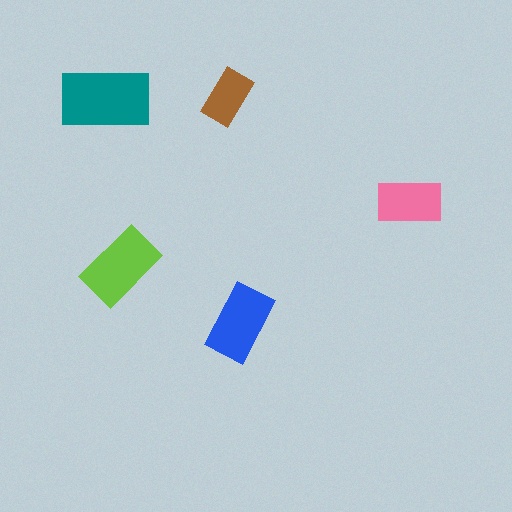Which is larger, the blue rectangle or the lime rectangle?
The lime one.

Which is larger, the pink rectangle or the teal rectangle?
The teal one.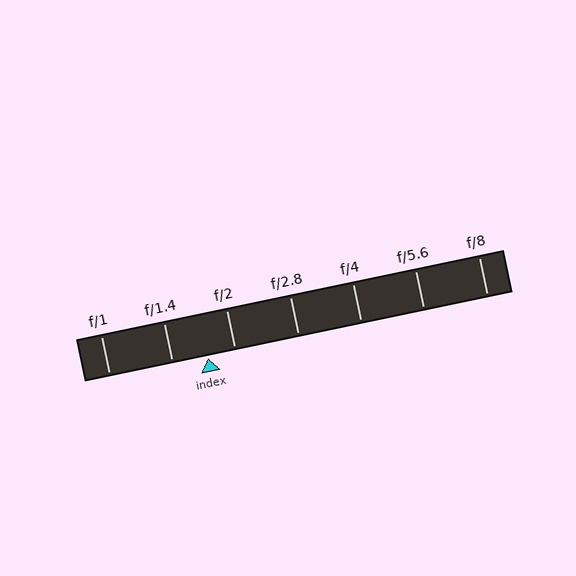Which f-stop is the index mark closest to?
The index mark is closest to f/2.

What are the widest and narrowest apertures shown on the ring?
The widest aperture shown is f/1 and the narrowest is f/8.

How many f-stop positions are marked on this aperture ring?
There are 7 f-stop positions marked.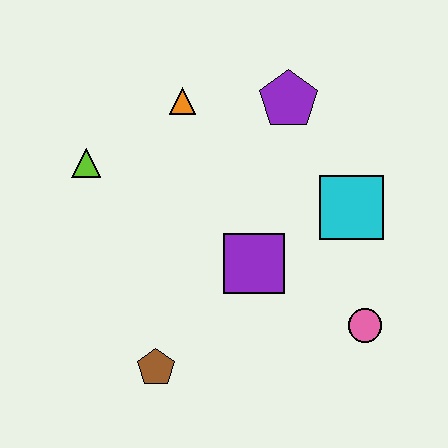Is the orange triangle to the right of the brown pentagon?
Yes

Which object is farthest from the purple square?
The lime triangle is farthest from the purple square.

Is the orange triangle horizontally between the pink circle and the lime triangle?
Yes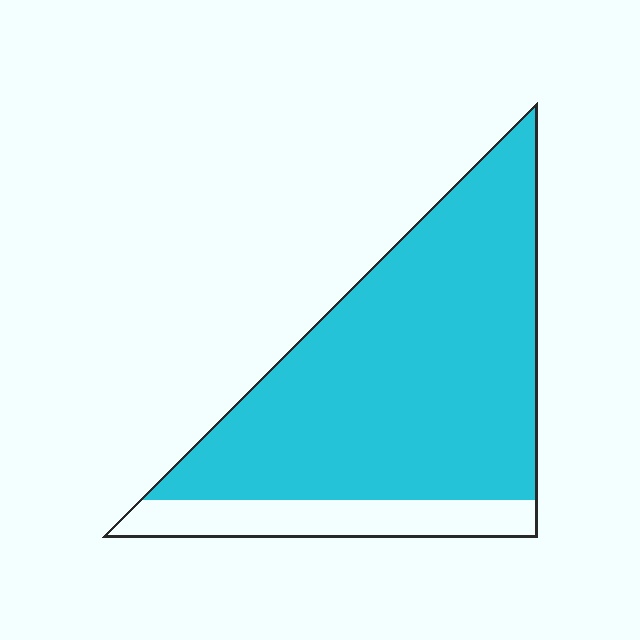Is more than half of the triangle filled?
Yes.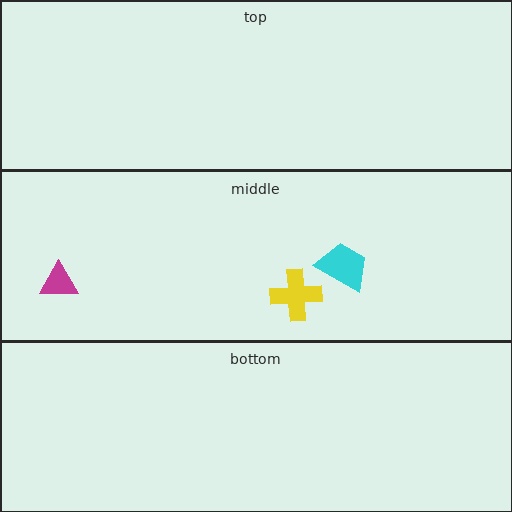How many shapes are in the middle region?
3.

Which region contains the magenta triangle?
The middle region.